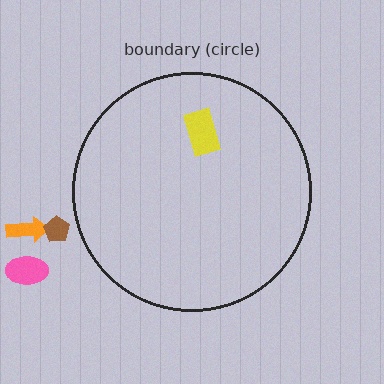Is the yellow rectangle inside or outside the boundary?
Inside.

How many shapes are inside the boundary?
1 inside, 3 outside.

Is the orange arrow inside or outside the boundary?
Outside.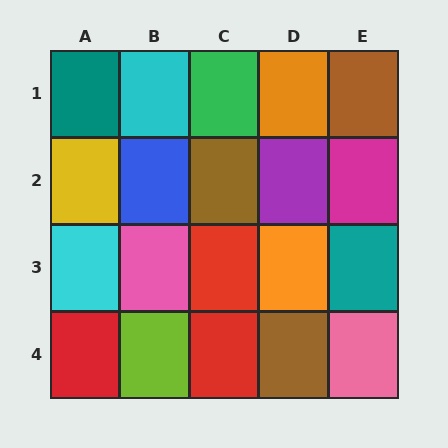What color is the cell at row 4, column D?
Brown.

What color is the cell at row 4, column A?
Red.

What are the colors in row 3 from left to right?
Cyan, pink, red, orange, teal.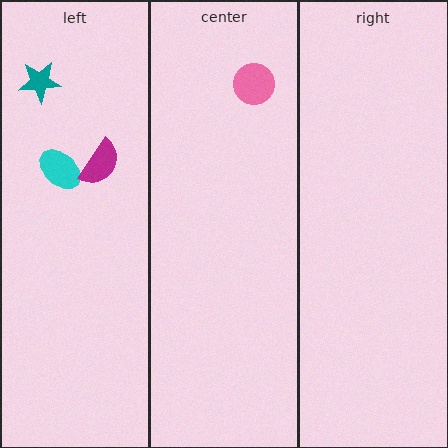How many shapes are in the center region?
1.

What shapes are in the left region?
The cyan ellipse, the magenta semicircle, the teal star.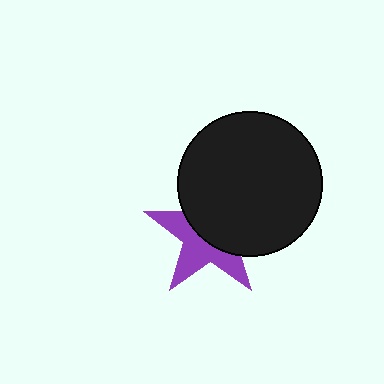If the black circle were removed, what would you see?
You would see the complete purple star.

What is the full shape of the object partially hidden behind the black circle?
The partially hidden object is a purple star.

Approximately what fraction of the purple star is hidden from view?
Roughly 53% of the purple star is hidden behind the black circle.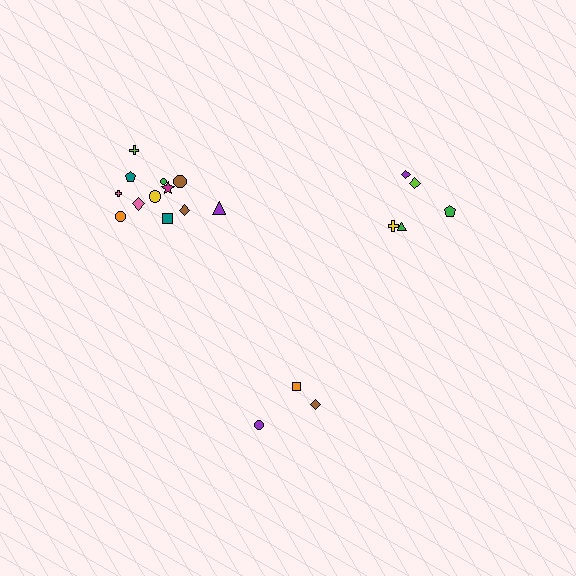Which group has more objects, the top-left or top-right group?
The top-left group.